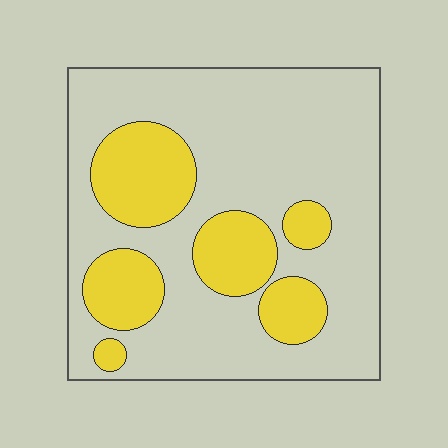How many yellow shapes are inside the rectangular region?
6.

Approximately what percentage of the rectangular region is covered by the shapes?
Approximately 25%.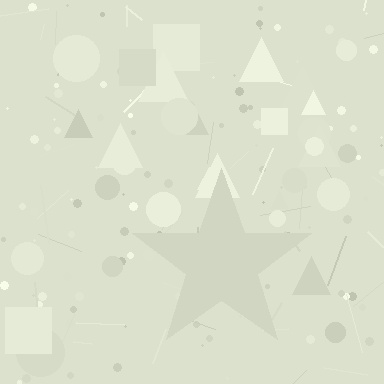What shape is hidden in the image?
A star is hidden in the image.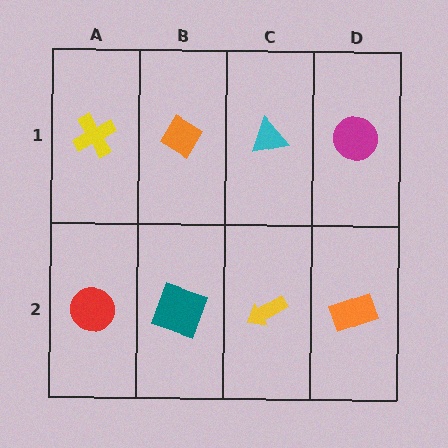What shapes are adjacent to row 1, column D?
An orange rectangle (row 2, column D), a cyan triangle (row 1, column C).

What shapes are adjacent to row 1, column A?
A red circle (row 2, column A), an orange diamond (row 1, column B).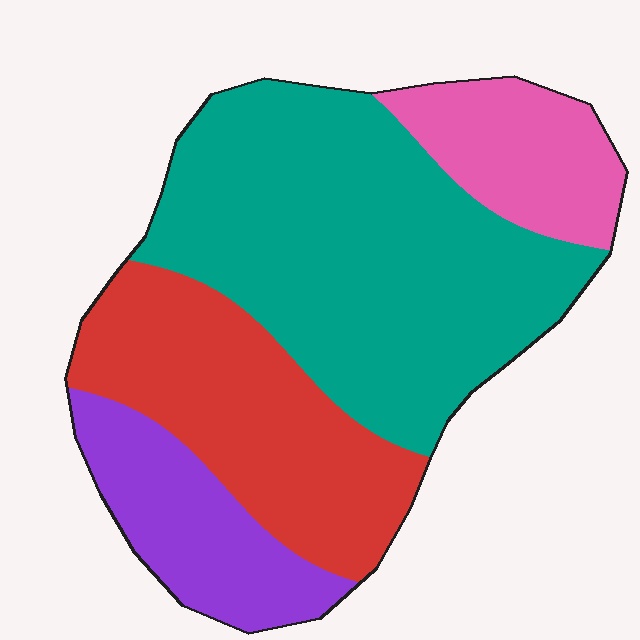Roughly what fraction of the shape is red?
Red covers around 25% of the shape.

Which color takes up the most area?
Teal, at roughly 45%.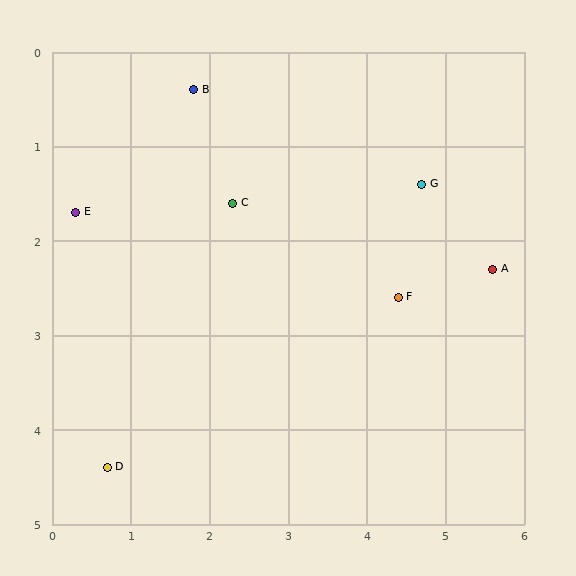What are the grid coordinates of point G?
Point G is at approximately (4.7, 1.4).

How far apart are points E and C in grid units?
Points E and C are about 2.0 grid units apart.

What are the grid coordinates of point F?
Point F is at approximately (4.4, 2.6).